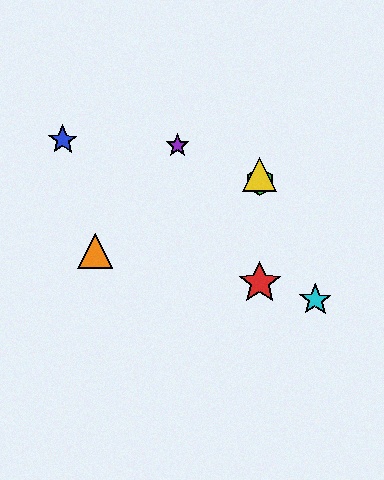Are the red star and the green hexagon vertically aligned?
Yes, both are at x≈260.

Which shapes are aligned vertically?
The red star, the green hexagon, the yellow triangle are aligned vertically.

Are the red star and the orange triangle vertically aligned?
No, the red star is at x≈260 and the orange triangle is at x≈95.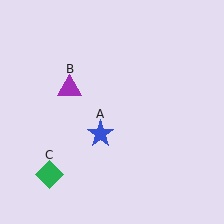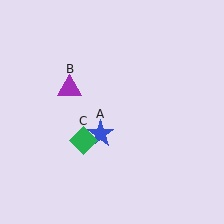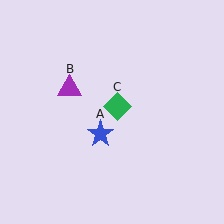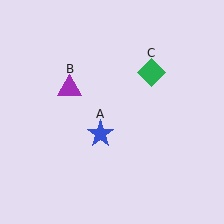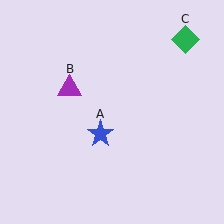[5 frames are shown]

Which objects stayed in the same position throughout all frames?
Blue star (object A) and purple triangle (object B) remained stationary.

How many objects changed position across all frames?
1 object changed position: green diamond (object C).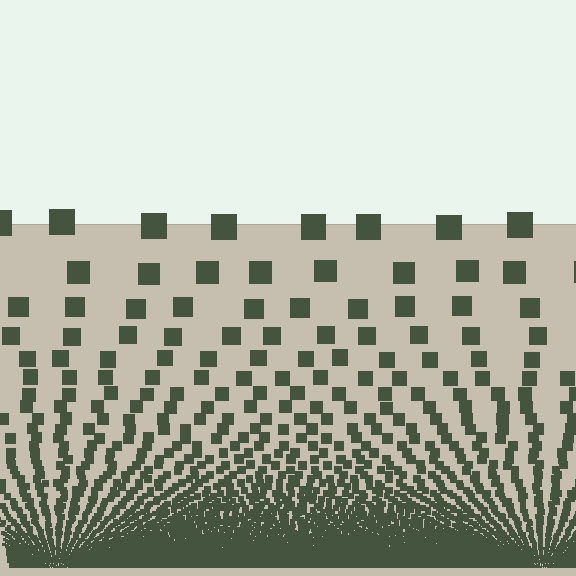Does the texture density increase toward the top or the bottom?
Density increases toward the bottom.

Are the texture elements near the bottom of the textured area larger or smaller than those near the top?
Smaller. The gradient is inverted — elements near the bottom are smaller and denser.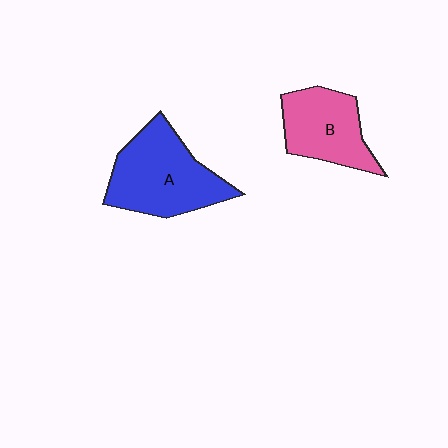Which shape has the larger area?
Shape A (blue).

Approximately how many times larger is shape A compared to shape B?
Approximately 1.4 times.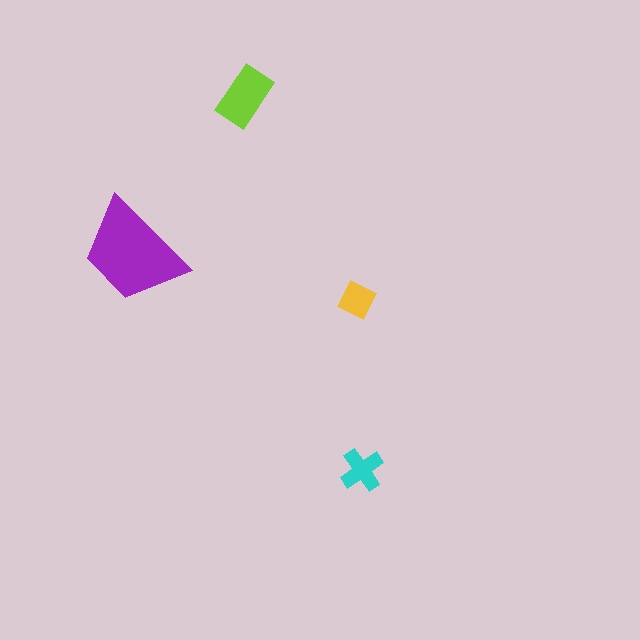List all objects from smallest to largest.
The yellow square, the cyan cross, the lime rectangle, the purple trapezoid.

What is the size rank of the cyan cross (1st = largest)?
3rd.